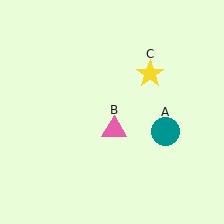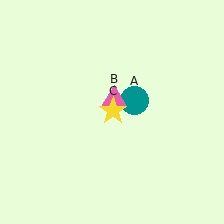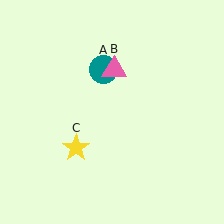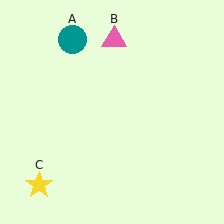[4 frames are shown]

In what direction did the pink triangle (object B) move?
The pink triangle (object B) moved up.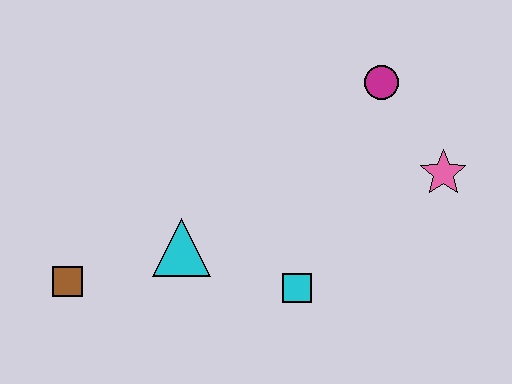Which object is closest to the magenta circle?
The pink star is closest to the magenta circle.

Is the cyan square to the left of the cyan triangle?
No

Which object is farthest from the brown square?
The pink star is farthest from the brown square.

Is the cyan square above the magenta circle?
No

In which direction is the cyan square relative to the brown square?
The cyan square is to the right of the brown square.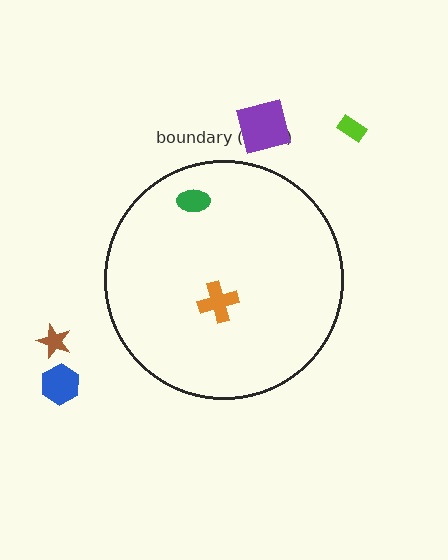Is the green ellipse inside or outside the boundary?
Inside.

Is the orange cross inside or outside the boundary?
Inside.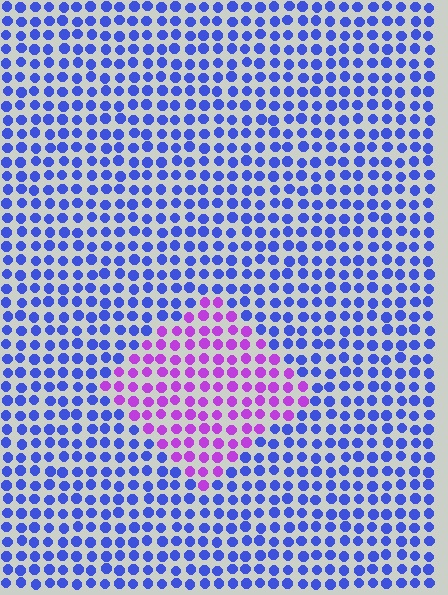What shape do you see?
I see a diamond.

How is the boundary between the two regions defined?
The boundary is defined purely by a slight shift in hue (about 56 degrees). Spacing, size, and orientation are identical on both sides.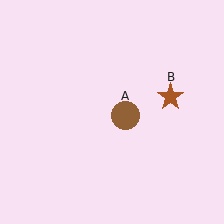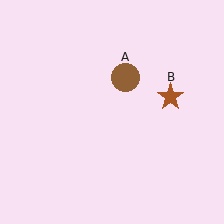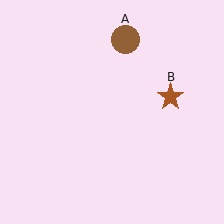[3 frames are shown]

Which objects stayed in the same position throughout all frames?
Brown star (object B) remained stationary.